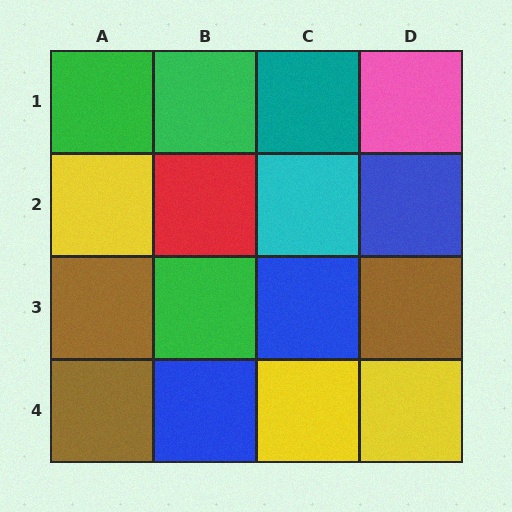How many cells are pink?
1 cell is pink.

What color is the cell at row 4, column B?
Blue.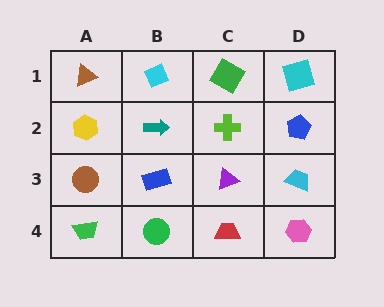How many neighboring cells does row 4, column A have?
2.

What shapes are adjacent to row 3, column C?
A lime cross (row 2, column C), a red trapezoid (row 4, column C), a blue rectangle (row 3, column B), a cyan trapezoid (row 3, column D).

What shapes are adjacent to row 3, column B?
A teal arrow (row 2, column B), a green circle (row 4, column B), a brown circle (row 3, column A), a purple triangle (row 3, column C).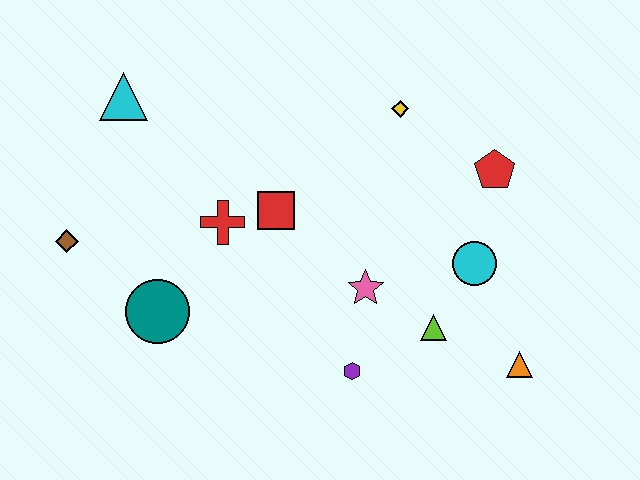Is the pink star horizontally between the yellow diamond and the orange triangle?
No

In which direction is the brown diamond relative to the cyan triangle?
The brown diamond is below the cyan triangle.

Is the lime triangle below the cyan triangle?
Yes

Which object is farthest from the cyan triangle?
The orange triangle is farthest from the cyan triangle.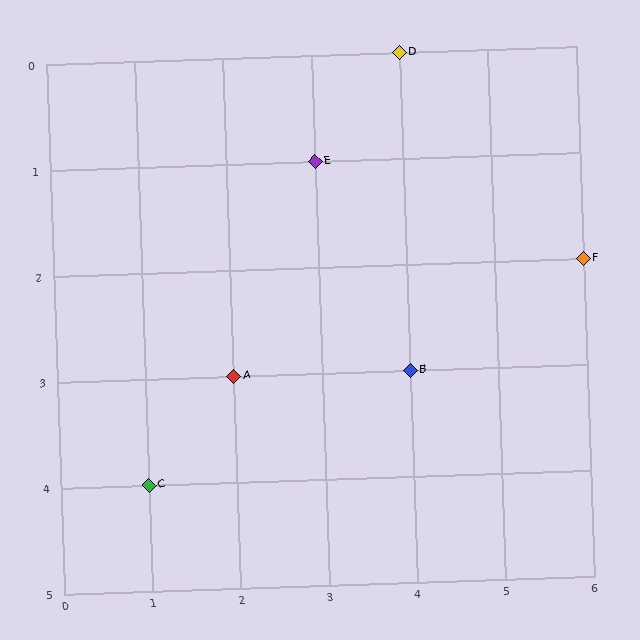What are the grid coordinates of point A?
Point A is at grid coordinates (2, 3).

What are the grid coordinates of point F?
Point F is at grid coordinates (6, 2).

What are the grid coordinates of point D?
Point D is at grid coordinates (4, 0).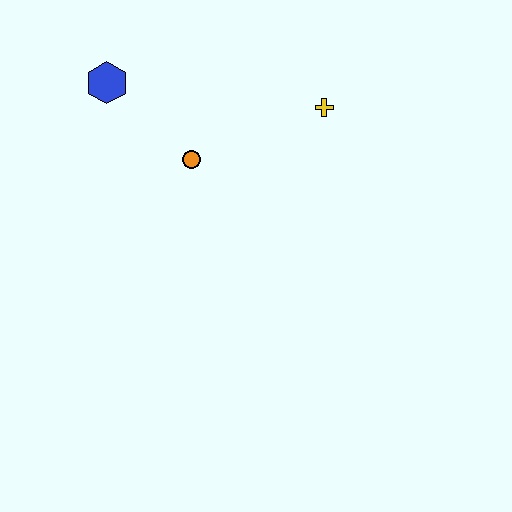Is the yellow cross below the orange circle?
No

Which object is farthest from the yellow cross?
The blue hexagon is farthest from the yellow cross.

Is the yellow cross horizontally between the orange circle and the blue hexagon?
No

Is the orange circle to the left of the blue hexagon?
No